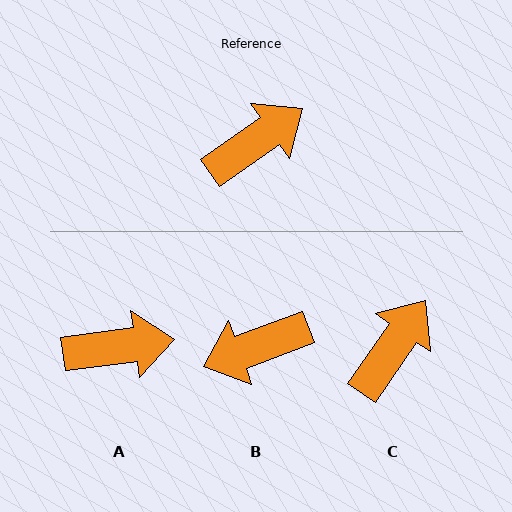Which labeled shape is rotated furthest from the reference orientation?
B, about 165 degrees away.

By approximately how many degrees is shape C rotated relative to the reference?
Approximately 20 degrees counter-clockwise.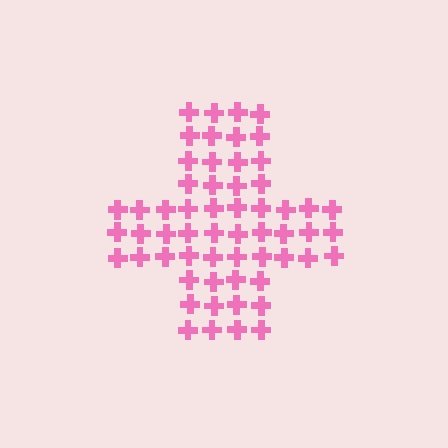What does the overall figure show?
The overall figure shows a cross.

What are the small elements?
The small elements are crosses.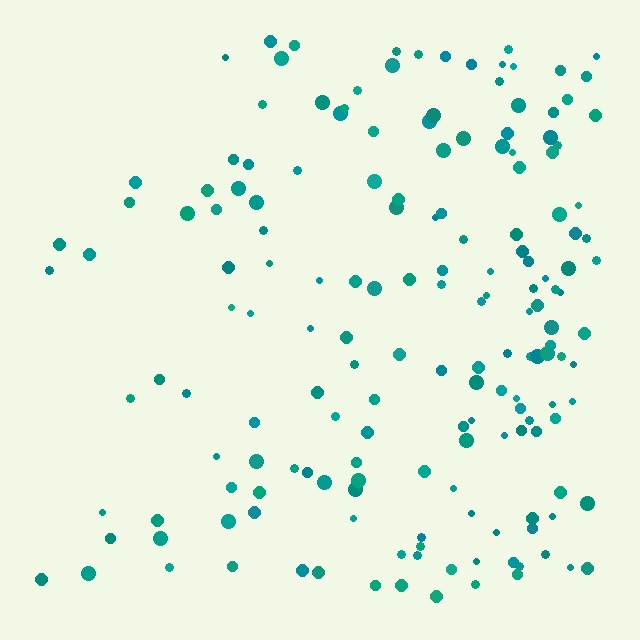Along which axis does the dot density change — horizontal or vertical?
Horizontal.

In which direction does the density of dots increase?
From left to right, with the right side densest.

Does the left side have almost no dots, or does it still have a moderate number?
Still a moderate number, just noticeably fewer than the right.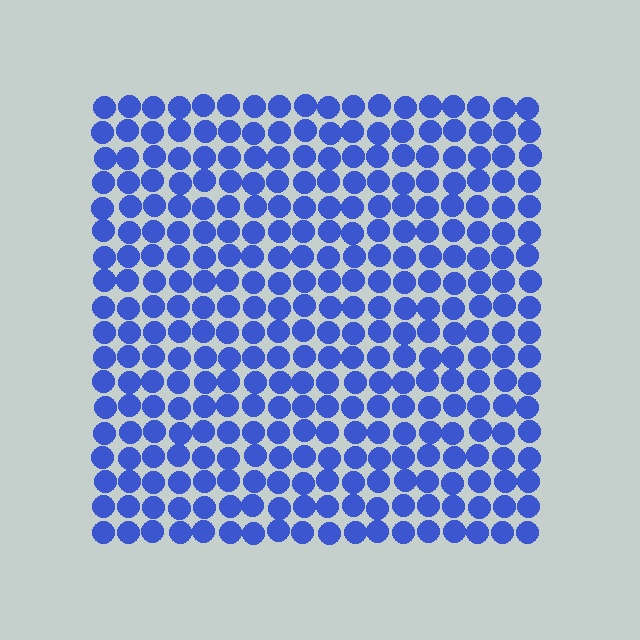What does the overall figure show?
The overall figure shows a square.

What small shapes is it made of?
It is made of small circles.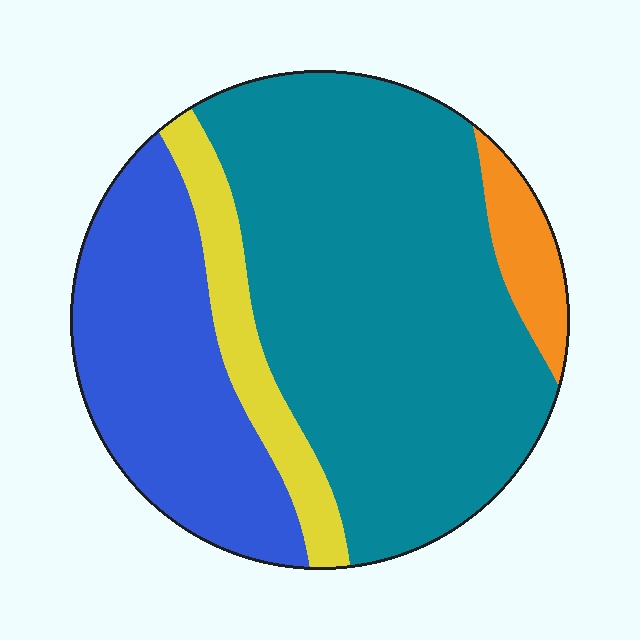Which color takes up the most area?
Teal, at roughly 55%.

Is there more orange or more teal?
Teal.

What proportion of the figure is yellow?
Yellow covers roughly 10% of the figure.